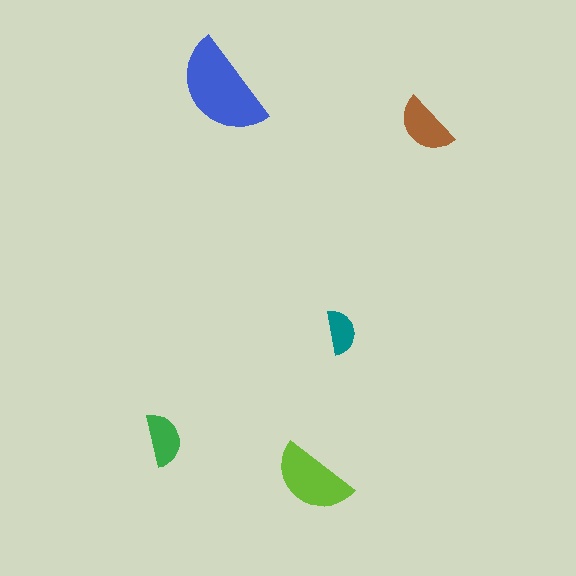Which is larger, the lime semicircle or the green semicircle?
The lime one.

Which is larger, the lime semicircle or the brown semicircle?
The lime one.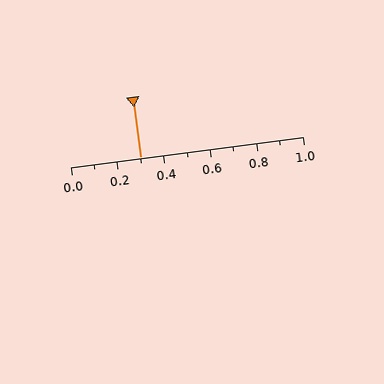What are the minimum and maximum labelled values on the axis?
The axis runs from 0.0 to 1.0.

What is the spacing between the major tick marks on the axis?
The major ticks are spaced 0.2 apart.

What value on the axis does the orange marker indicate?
The marker indicates approximately 0.3.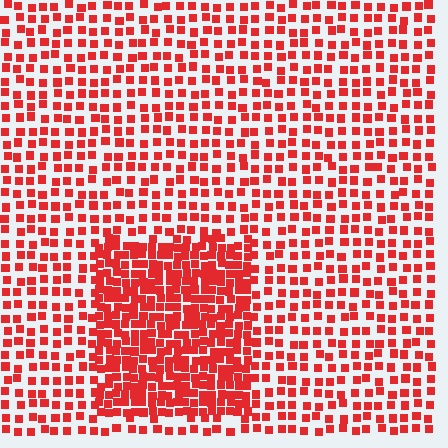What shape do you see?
I see a rectangle.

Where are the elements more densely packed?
The elements are more densely packed inside the rectangle boundary.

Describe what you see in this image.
The image contains small red elements arranged at two different densities. A rectangle-shaped region is visible where the elements are more densely packed than the surrounding area.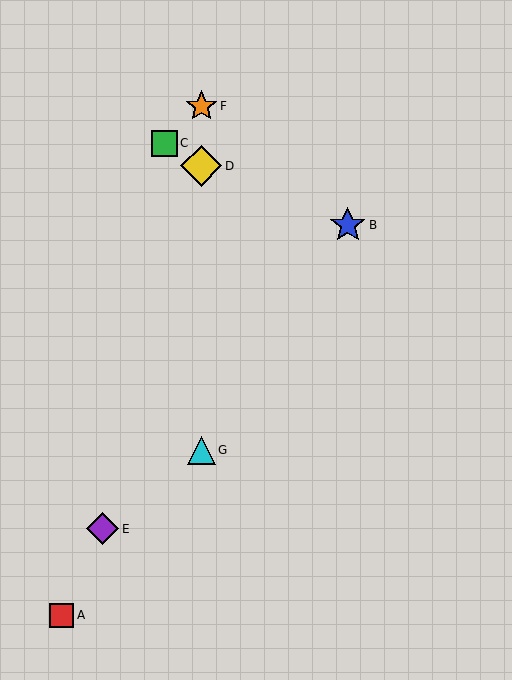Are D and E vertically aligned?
No, D is at x≈201 and E is at x≈102.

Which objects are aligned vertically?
Objects D, F, G are aligned vertically.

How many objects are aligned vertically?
3 objects (D, F, G) are aligned vertically.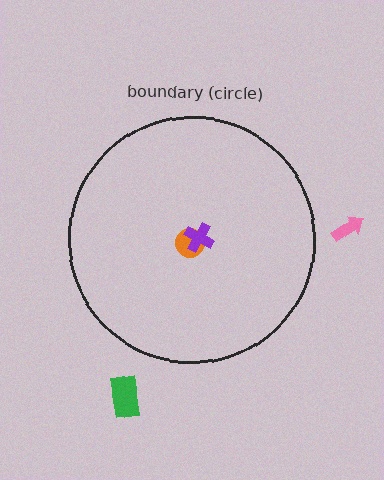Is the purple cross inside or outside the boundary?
Inside.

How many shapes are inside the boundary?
2 inside, 2 outside.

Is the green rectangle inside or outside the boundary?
Outside.